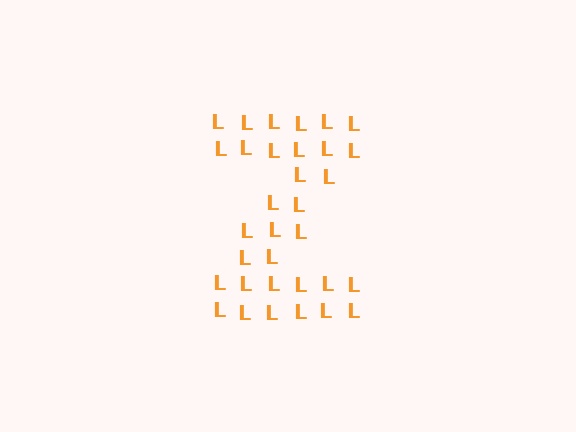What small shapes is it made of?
It is made of small letter L's.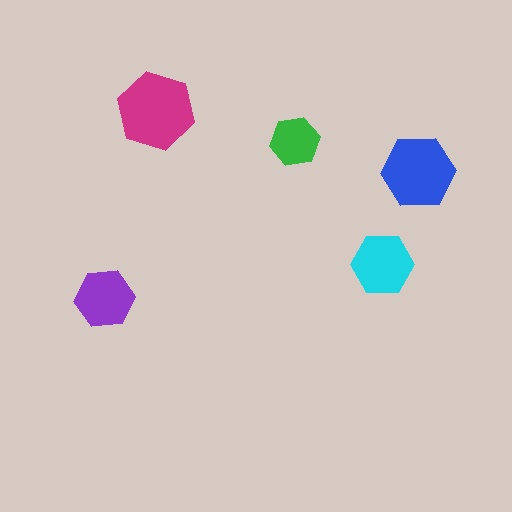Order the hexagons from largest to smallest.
the magenta one, the blue one, the cyan one, the purple one, the green one.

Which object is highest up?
The magenta hexagon is topmost.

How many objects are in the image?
There are 5 objects in the image.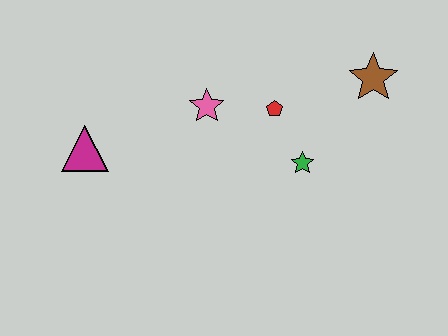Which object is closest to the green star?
The red pentagon is closest to the green star.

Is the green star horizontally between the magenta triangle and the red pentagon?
No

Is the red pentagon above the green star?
Yes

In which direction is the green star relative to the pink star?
The green star is to the right of the pink star.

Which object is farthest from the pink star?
The brown star is farthest from the pink star.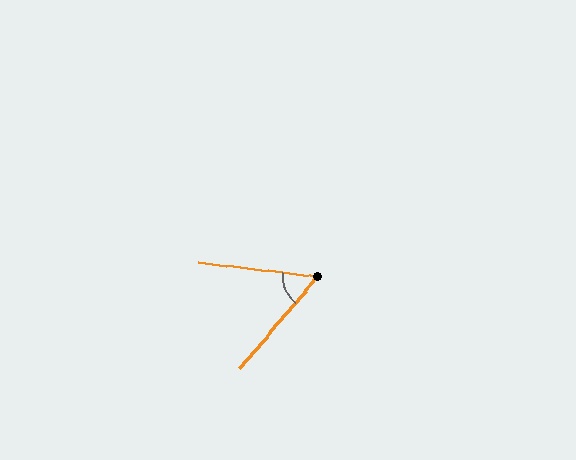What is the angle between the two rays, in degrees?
Approximately 57 degrees.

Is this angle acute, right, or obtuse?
It is acute.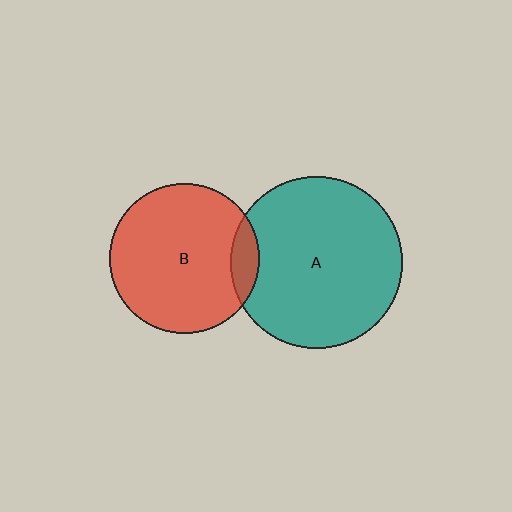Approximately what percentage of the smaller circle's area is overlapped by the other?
Approximately 10%.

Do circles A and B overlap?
Yes.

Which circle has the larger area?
Circle A (teal).